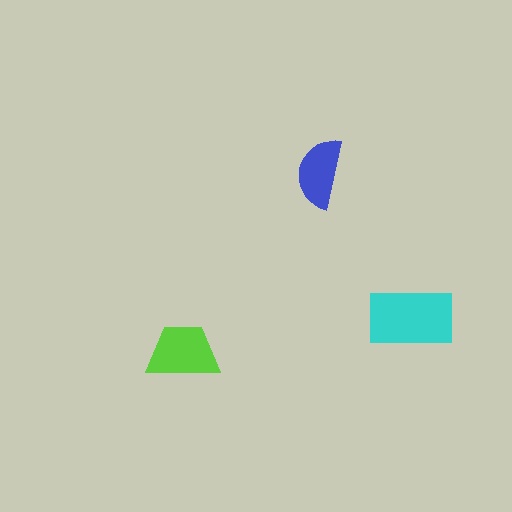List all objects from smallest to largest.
The blue semicircle, the lime trapezoid, the cyan rectangle.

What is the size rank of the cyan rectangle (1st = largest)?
1st.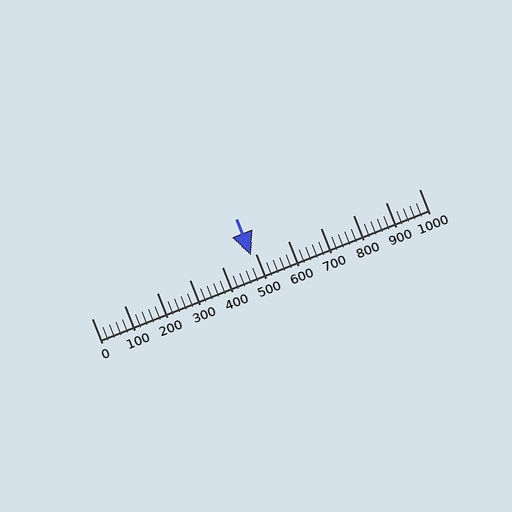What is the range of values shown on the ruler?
The ruler shows values from 0 to 1000.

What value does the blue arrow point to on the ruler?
The blue arrow points to approximately 486.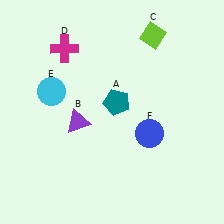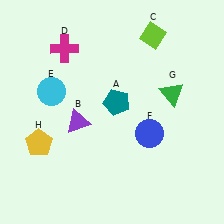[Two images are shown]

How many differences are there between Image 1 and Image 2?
There are 2 differences between the two images.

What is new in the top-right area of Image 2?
A green triangle (G) was added in the top-right area of Image 2.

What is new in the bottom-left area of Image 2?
A yellow pentagon (H) was added in the bottom-left area of Image 2.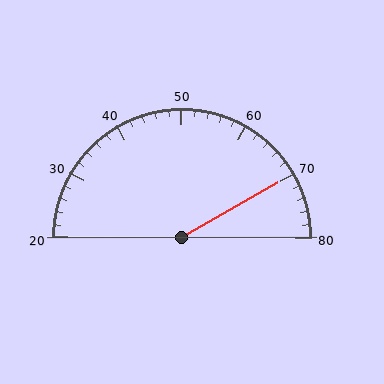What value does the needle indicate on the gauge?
The needle indicates approximately 70.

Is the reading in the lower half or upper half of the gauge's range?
The reading is in the upper half of the range (20 to 80).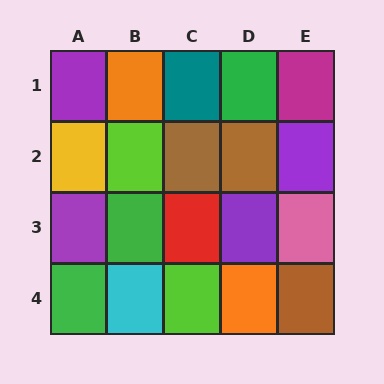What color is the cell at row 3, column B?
Green.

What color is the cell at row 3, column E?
Pink.